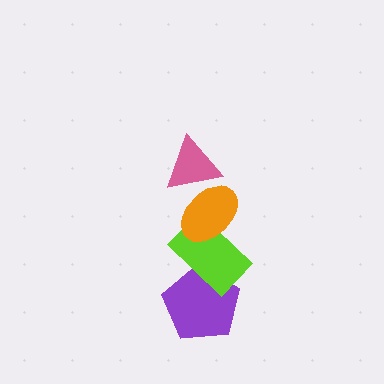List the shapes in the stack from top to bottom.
From top to bottom: the pink triangle, the orange ellipse, the lime rectangle, the purple pentagon.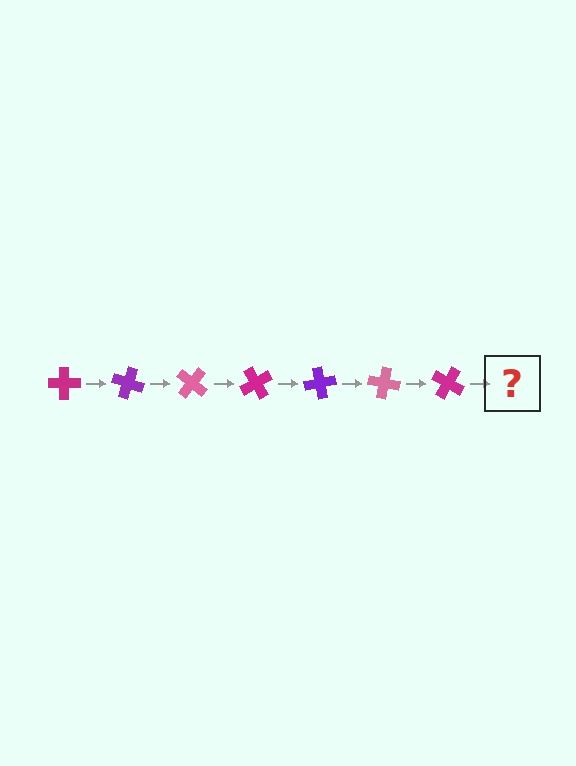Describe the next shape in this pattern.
It should be a purple cross, rotated 140 degrees from the start.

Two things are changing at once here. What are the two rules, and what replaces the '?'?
The two rules are that it rotates 20 degrees each step and the color cycles through magenta, purple, and pink. The '?' should be a purple cross, rotated 140 degrees from the start.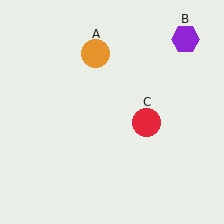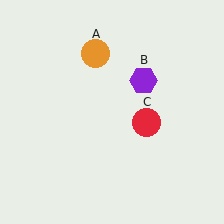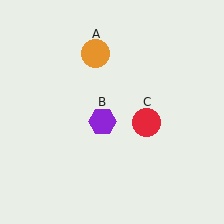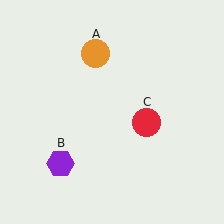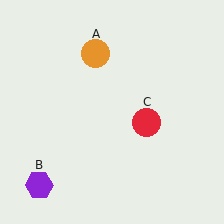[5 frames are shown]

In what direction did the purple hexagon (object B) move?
The purple hexagon (object B) moved down and to the left.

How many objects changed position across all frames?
1 object changed position: purple hexagon (object B).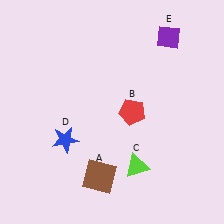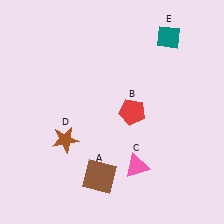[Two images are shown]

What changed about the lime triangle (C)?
In Image 1, C is lime. In Image 2, it changed to pink.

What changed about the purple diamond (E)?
In Image 1, E is purple. In Image 2, it changed to teal.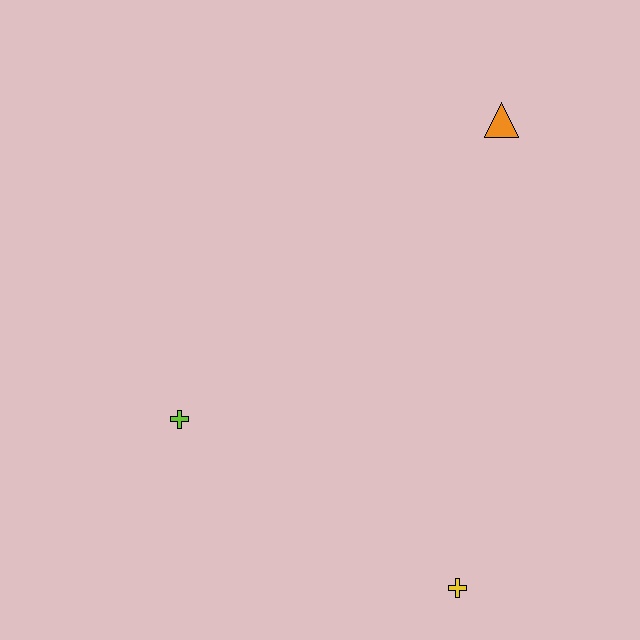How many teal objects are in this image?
There are no teal objects.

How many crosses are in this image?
There are 2 crosses.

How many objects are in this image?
There are 3 objects.